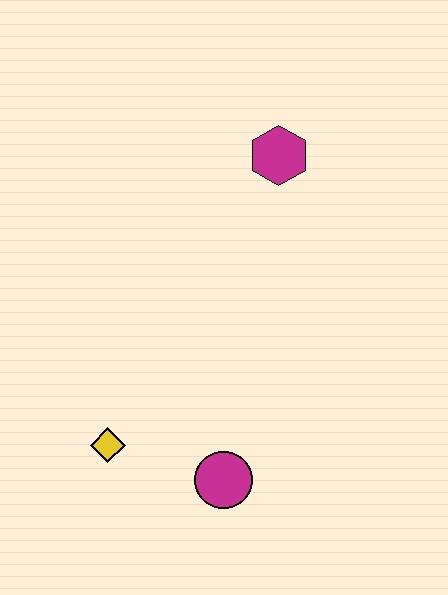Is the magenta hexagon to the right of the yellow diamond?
Yes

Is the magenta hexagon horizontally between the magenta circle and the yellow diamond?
No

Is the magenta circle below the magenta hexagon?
Yes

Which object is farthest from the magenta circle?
The magenta hexagon is farthest from the magenta circle.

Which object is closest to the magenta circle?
The yellow diamond is closest to the magenta circle.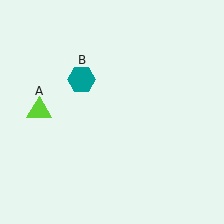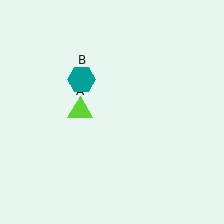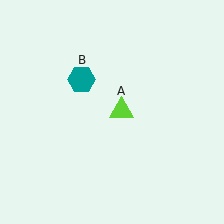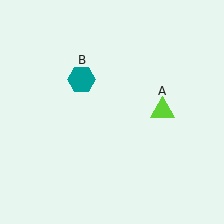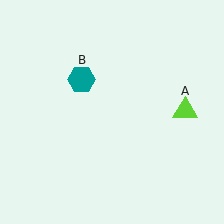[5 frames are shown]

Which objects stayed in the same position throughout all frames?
Teal hexagon (object B) remained stationary.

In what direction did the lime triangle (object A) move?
The lime triangle (object A) moved right.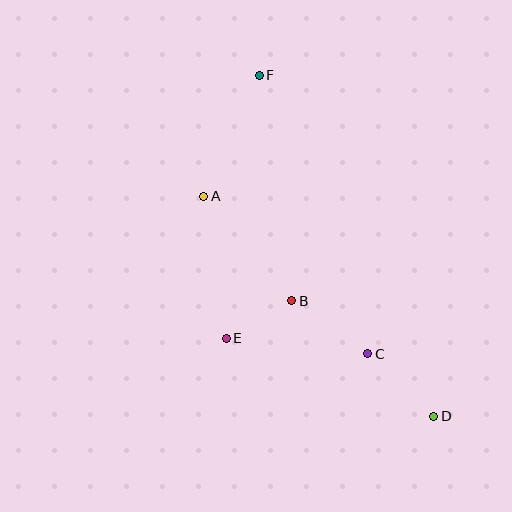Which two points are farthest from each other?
Points D and F are farthest from each other.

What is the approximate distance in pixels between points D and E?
The distance between D and E is approximately 222 pixels.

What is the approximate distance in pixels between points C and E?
The distance between C and E is approximately 142 pixels.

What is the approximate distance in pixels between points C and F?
The distance between C and F is approximately 299 pixels.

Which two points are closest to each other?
Points B and E are closest to each other.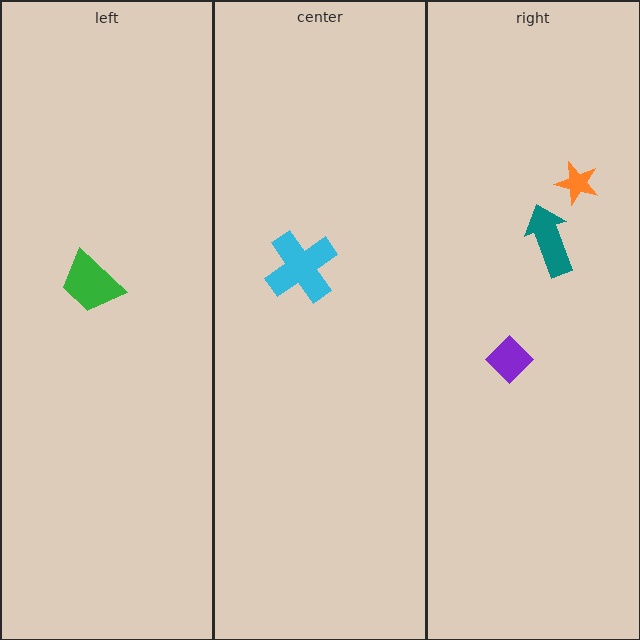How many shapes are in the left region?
1.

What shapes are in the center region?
The cyan cross.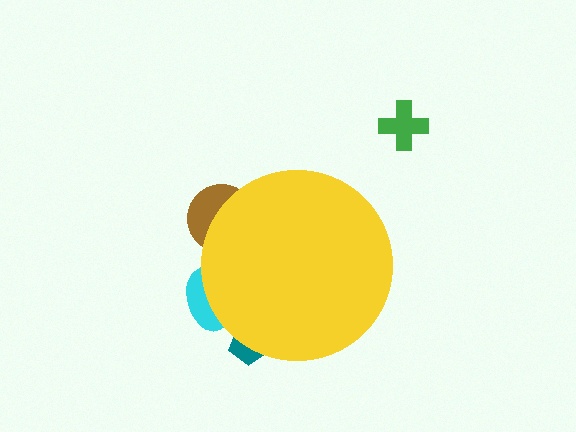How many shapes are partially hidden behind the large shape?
3 shapes are partially hidden.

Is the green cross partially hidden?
No, the green cross is fully visible.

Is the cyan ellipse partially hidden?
Yes, the cyan ellipse is partially hidden behind the yellow circle.